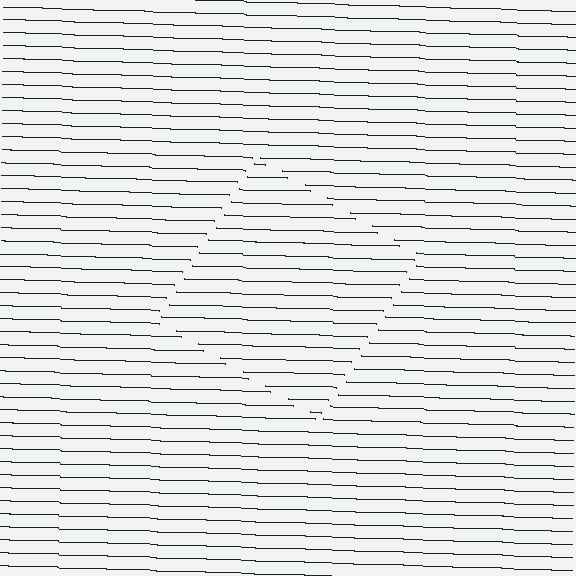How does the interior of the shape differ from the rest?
The interior of the shape contains the same grating, shifted by half a period — the contour is defined by the phase discontinuity where line-ends from the inner and outer gratings abut.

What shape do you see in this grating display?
An illusory square. The interior of the shape contains the same grating, shifted by half a period — the contour is defined by the phase discontinuity where line-ends from the inner and outer gratings abut.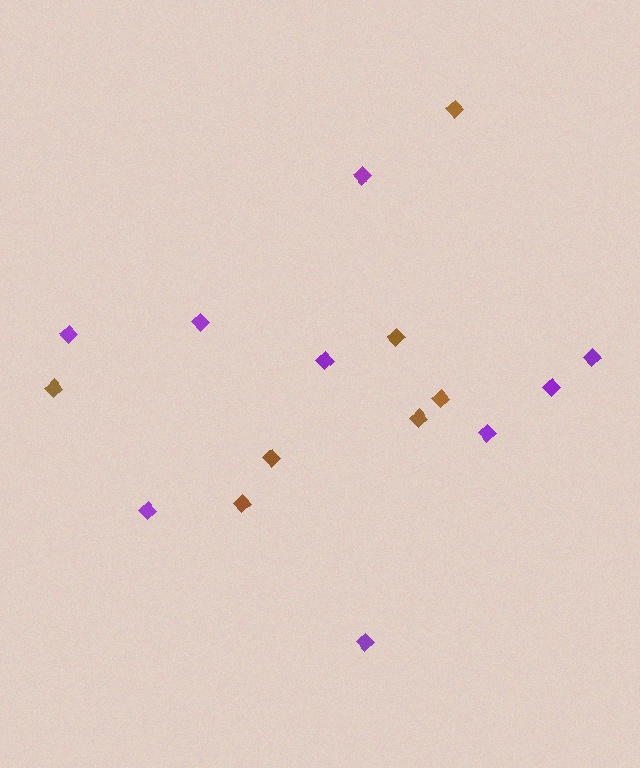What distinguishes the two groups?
There are 2 groups: one group of purple diamonds (9) and one group of brown diamonds (7).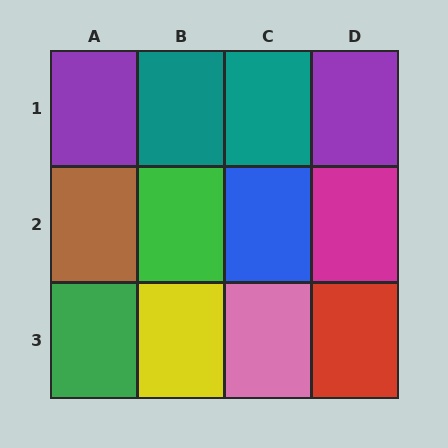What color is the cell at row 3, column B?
Yellow.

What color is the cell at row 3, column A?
Green.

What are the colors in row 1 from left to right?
Purple, teal, teal, purple.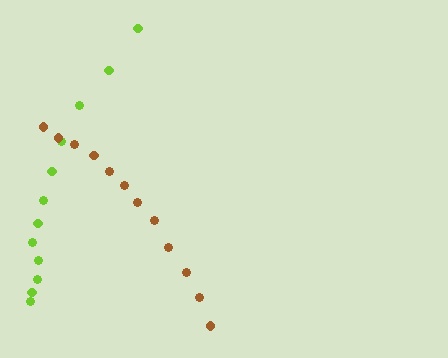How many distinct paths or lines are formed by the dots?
There are 2 distinct paths.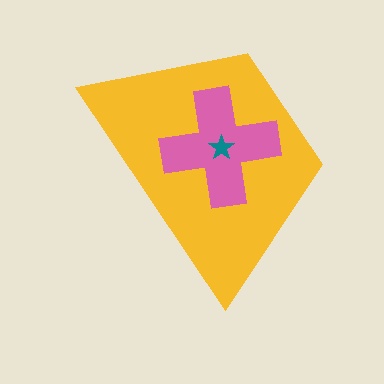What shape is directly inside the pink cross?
The teal star.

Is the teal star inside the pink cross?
Yes.